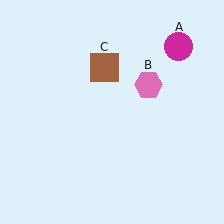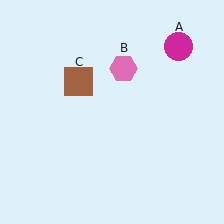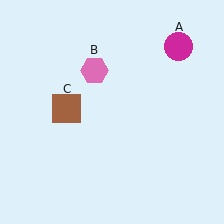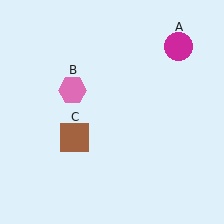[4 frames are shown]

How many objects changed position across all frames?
2 objects changed position: pink hexagon (object B), brown square (object C).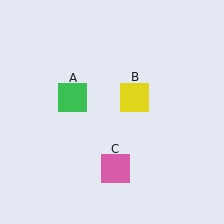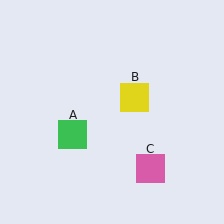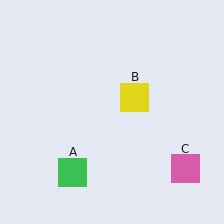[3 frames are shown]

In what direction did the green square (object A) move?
The green square (object A) moved down.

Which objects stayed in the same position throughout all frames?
Yellow square (object B) remained stationary.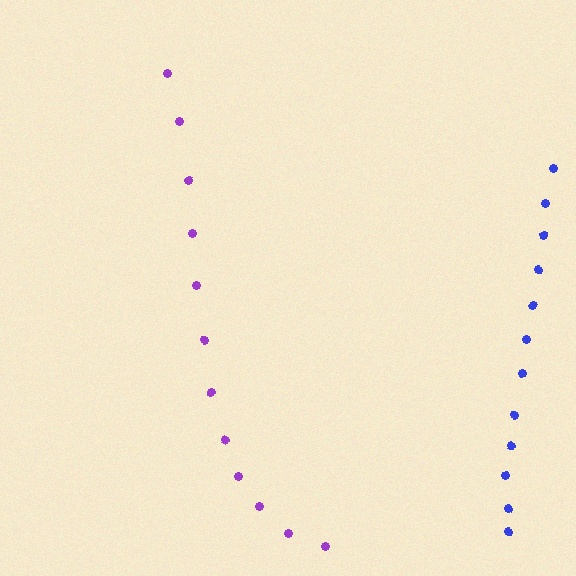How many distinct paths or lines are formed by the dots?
There are 2 distinct paths.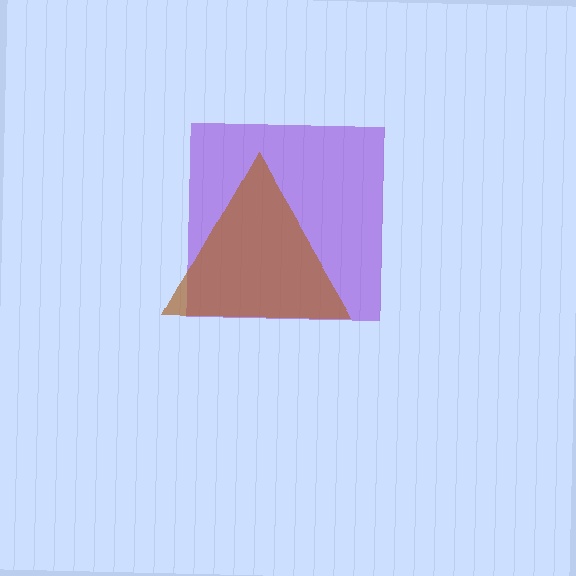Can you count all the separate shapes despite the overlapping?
Yes, there are 2 separate shapes.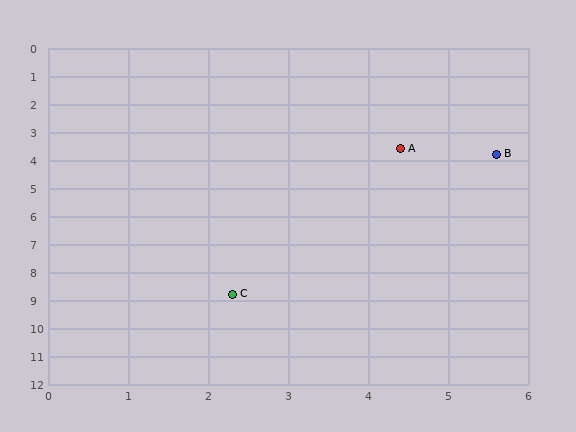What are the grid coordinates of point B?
Point B is at approximately (5.6, 3.8).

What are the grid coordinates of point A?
Point A is at approximately (4.4, 3.6).